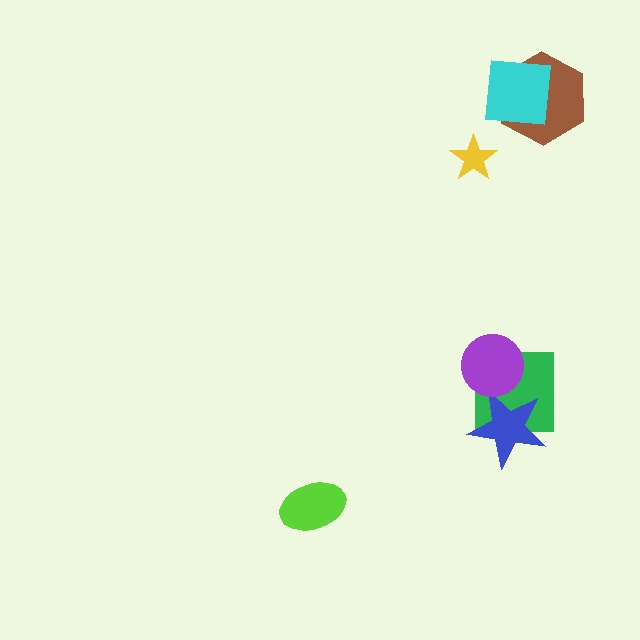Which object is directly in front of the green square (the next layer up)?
The blue star is directly in front of the green square.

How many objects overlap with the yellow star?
0 objects overlap with the yellow star.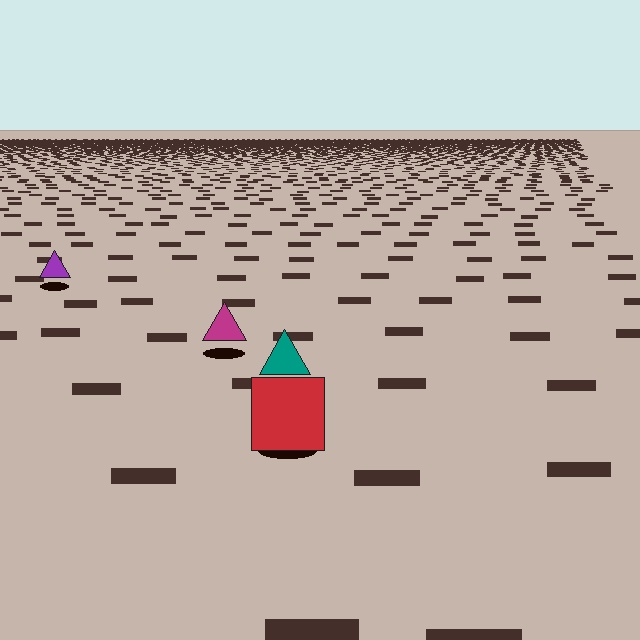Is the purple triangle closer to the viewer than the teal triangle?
No. The teal triangle is closer — you can tell from the texture gradient: the ground texture is coarser near it.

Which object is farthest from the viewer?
The purple triangle is farthest from the viewer. It appears smaller and the ground texture around it is denser.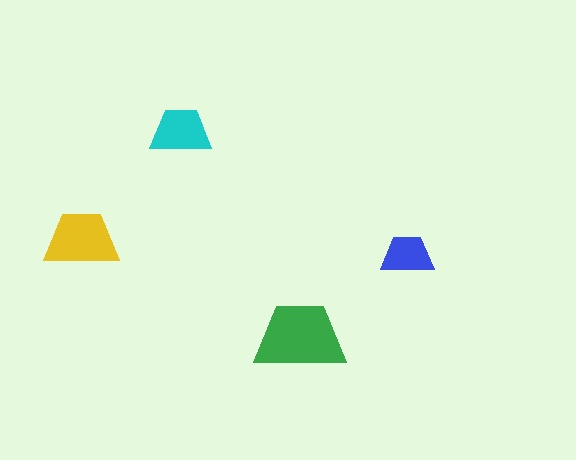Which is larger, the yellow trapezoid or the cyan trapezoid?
The yellow one.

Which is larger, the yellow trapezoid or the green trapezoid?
The green one.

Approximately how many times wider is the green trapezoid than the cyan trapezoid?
About 1.5 times wider.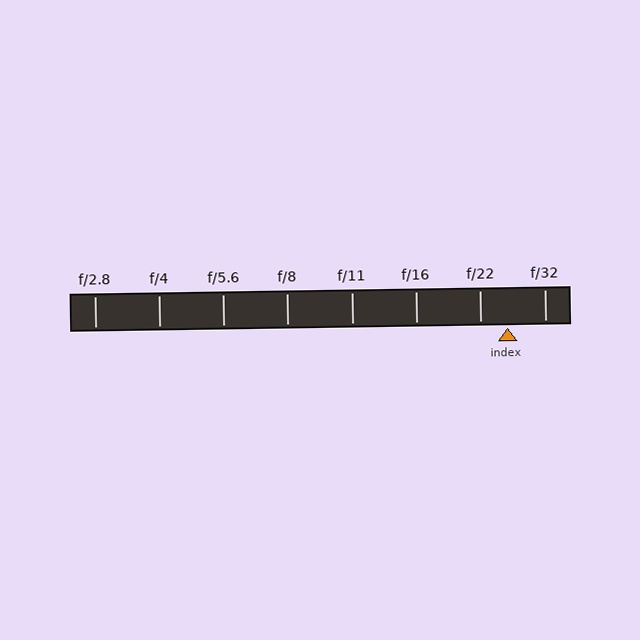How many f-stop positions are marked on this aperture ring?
There are 8 f-stop positions marked.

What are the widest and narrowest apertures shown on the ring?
The widest aperture shown is f/2.8 and the narrowest is f/32.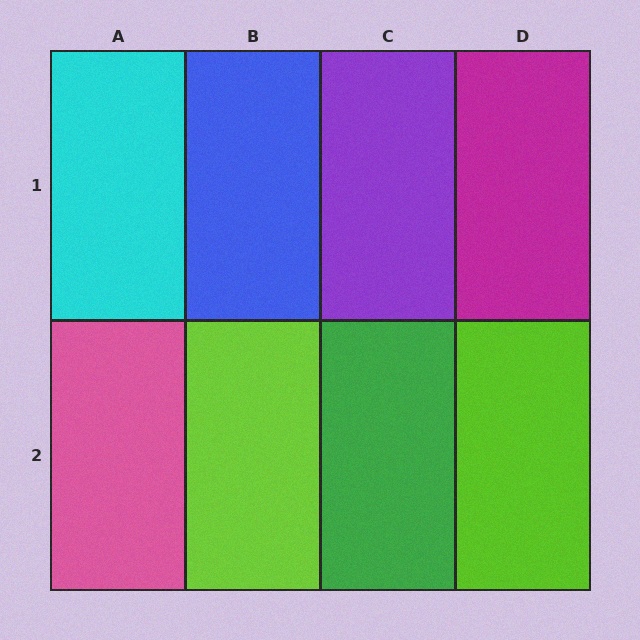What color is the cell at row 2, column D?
Lime.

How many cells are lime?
2 cells are lime.